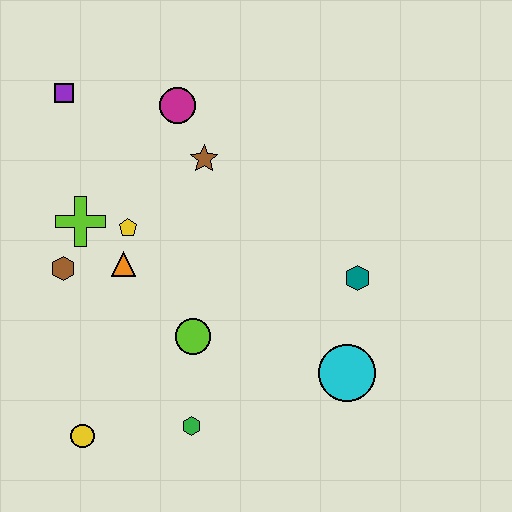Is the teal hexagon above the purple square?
No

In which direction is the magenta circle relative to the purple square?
The magenta circle is to the right of the purple square.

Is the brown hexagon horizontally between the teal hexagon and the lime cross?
No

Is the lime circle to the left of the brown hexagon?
No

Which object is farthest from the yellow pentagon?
The cyan circle is farthest from the yellow pentagon.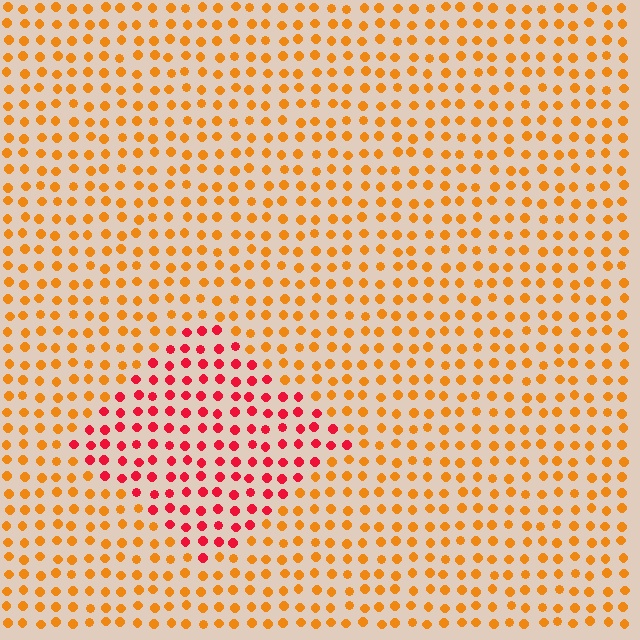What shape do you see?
I see a diamond.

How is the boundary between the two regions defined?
The boundary is defined purely by a slight shift in hue (about 43 degrees). Spacing, size, and orientation are identical on both sides.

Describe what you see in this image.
The image is filled with small orange elements in a uniform arrangement. A diamond-shaped region is visible where the elements are tinted to a slightly different hue, forming a subtle color boundary.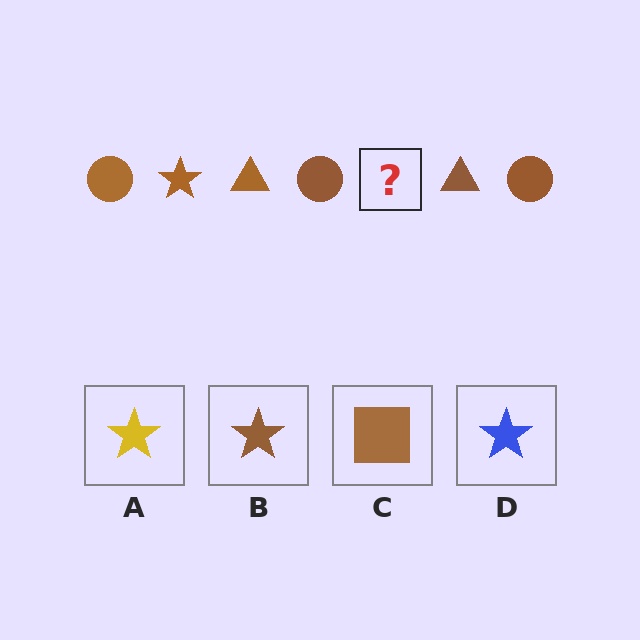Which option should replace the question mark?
Option B.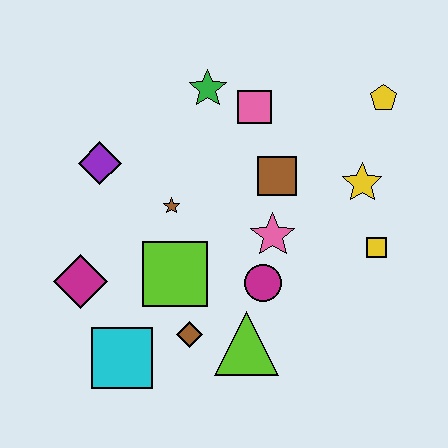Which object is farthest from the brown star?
The yellow pentagon is farthest from the brown star.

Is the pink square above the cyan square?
Yes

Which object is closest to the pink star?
The magenta circle is closest to the pink star.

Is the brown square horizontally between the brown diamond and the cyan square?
No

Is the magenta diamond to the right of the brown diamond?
No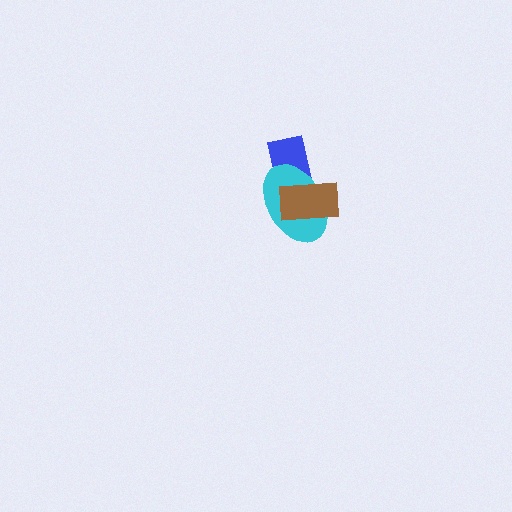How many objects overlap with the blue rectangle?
2 objects overlap with the blue rectangle.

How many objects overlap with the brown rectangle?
2 objects overlap with the brown rectangle.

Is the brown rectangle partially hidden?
No, no other shape covers it.